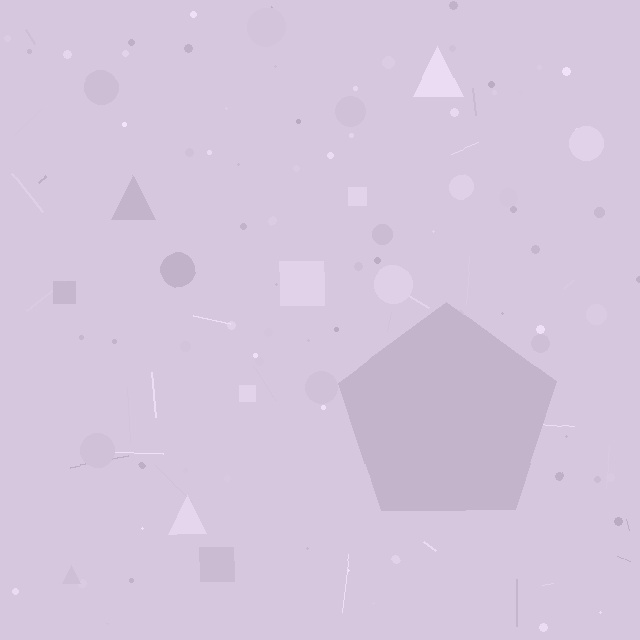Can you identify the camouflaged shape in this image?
The camouflaged shape is a pentagon.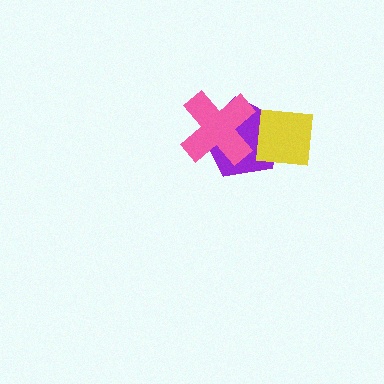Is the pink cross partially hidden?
No, no other shape covers it.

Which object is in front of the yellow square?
The pink cross is in front of the yellow square.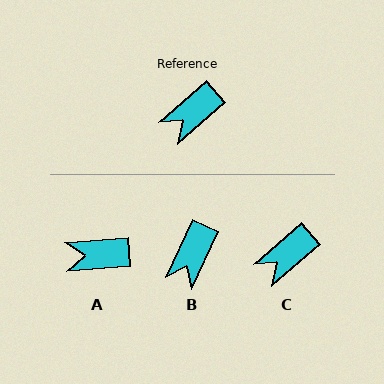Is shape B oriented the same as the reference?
No, it is off by about 25 degrees.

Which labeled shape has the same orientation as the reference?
C.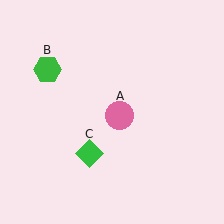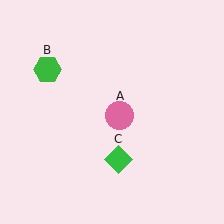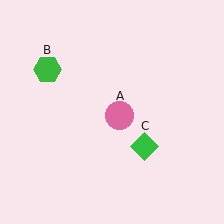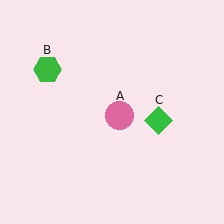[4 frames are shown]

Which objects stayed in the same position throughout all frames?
Pink circle (object A) and green hexagon (object B) remained stationary.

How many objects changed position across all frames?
1 object changed position: green diamond (object C).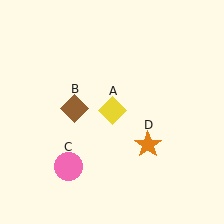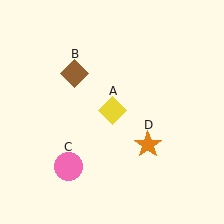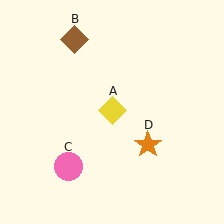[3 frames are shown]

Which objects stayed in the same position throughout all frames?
Yellow diamond (object A) and pink circle (object C) and orange star (object D) remained stationary.